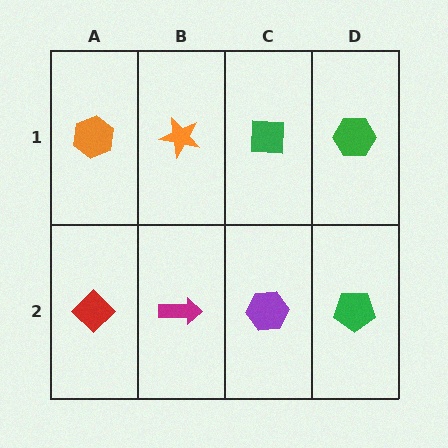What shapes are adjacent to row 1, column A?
A red diamond (row 2, column A), an orange star (row 1, column B).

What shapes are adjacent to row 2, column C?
A green square (row 1, column C), a magenta arrow (row 2, column B), a green pentagon (row 2, column D).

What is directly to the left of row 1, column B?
An orange hexagon.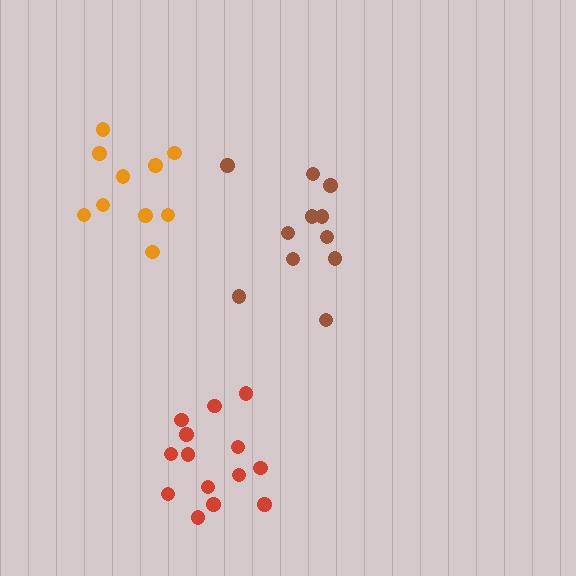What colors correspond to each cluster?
The clusters are colored: orange, red, brown.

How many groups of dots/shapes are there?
There are 3 groups.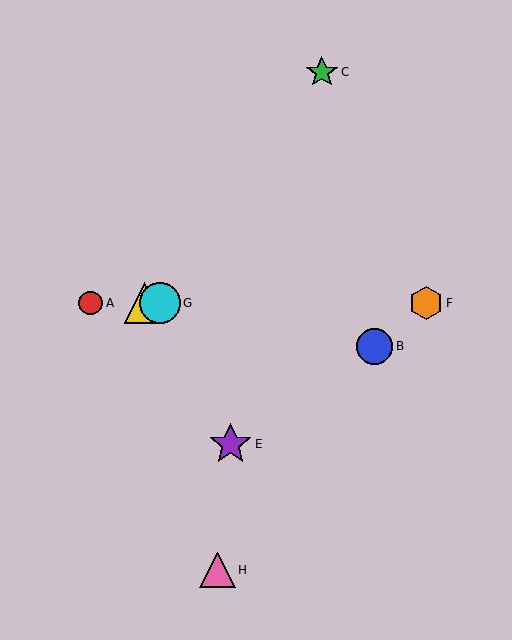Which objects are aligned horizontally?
Objects A, D, F, G are aligned horizontally.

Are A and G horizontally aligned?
Yes, both are at y≈303.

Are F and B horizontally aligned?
No, F is at y≈303 and B is at y≈346.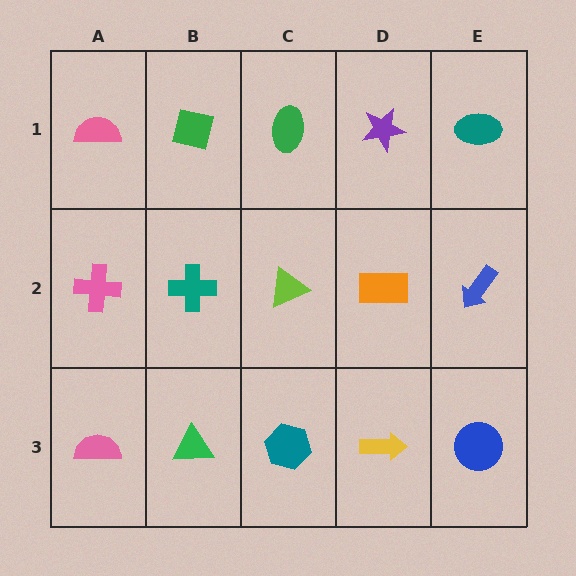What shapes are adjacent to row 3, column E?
A blue arrow (row 2, column E), a yellow arrow (row 3, column D).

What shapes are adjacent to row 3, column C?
A lime triangle (row 2, column C), a green triangle (row 3, column B), a yellow arrow (row 3, column D).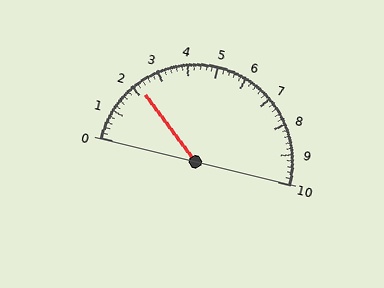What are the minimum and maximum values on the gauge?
The gauge ranges from 0 to 10.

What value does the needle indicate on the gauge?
The needle indicates approximately 2.2.